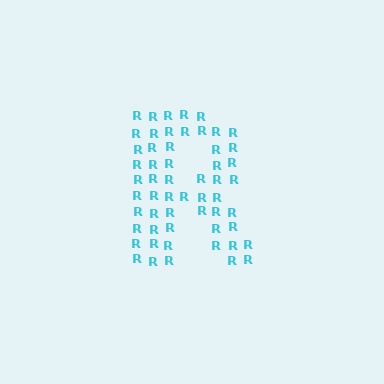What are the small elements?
The small elements are letter R's.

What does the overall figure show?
The overall figure shows the letter R.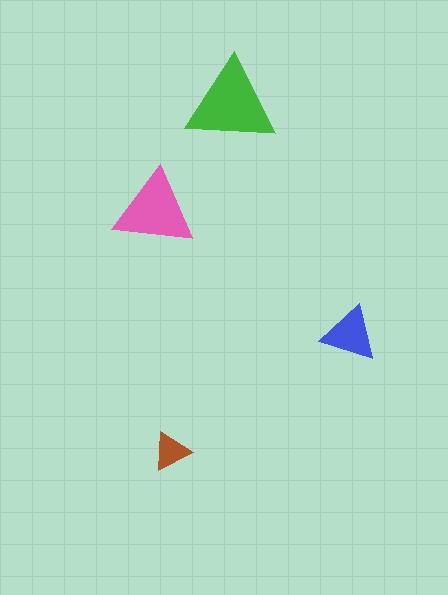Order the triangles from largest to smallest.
the green one, the pink one, the blue one, the brown one.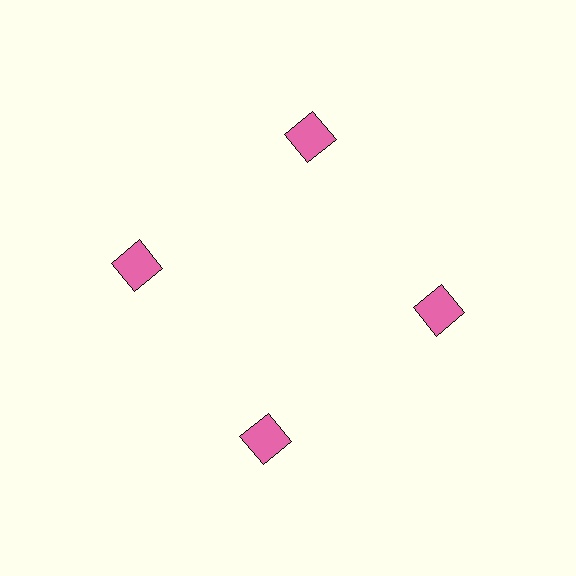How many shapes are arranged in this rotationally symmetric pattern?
There are 4 shapes, arranged in 4 groups of 1.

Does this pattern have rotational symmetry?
Yes, this pattern has 4-fold rotational symmetry. It looks the same after rotating 90 degrees around the center.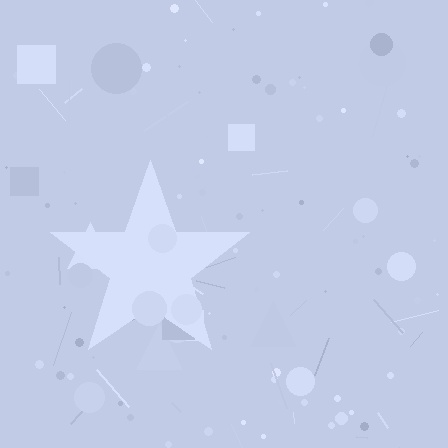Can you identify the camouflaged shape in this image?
The camouflaged shape is a star.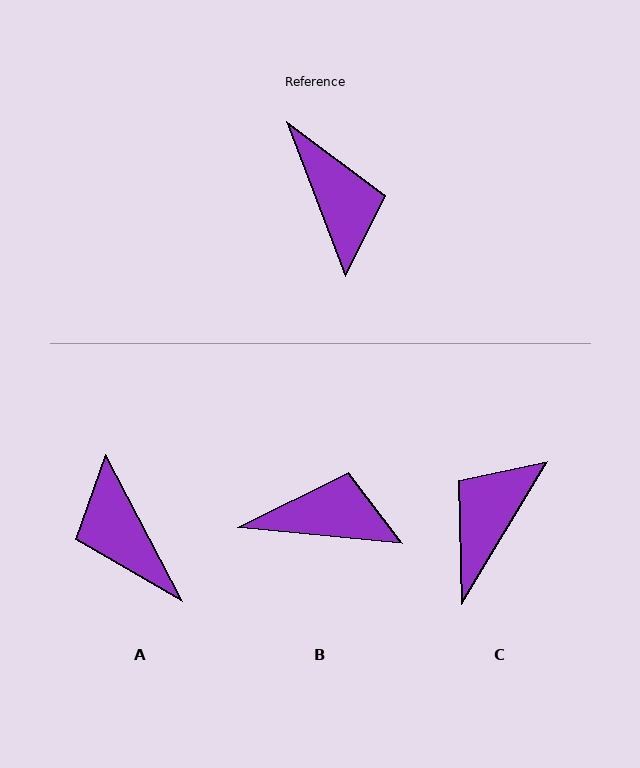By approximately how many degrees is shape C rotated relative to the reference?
Approximately 128 degrees counter-clockwise.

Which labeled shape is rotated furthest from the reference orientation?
A, about 173 degrees away.